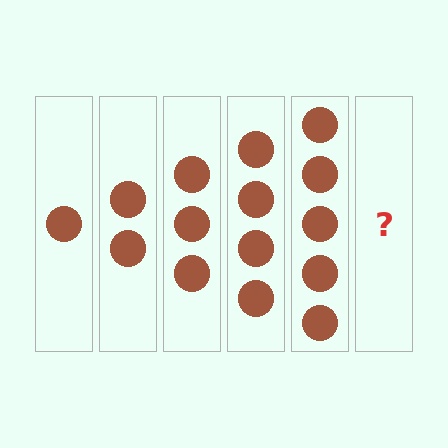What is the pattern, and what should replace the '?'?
The pattern is that each step adds one more circle. The '?' should be 6 circles.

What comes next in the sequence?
The next element should be 6 circles.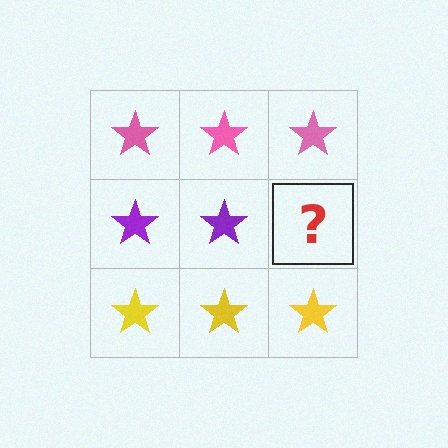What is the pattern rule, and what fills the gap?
The rule is that each row has a consistent color. The gap should be filled with a purple star.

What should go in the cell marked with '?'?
The missing cell should contain a purple star.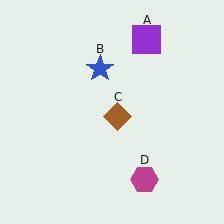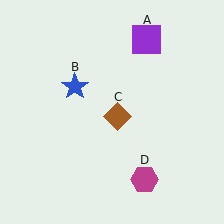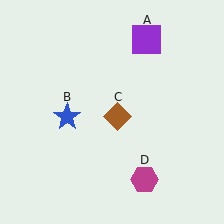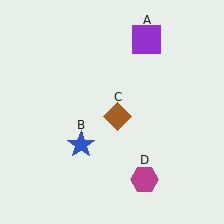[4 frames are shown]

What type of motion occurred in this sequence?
The blue star (object B) rotated counterclockwise around the center of the scene.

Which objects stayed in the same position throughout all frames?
Purple square (object A) and brown diamond (object C) and magenta hexagon (object D) remained stationary.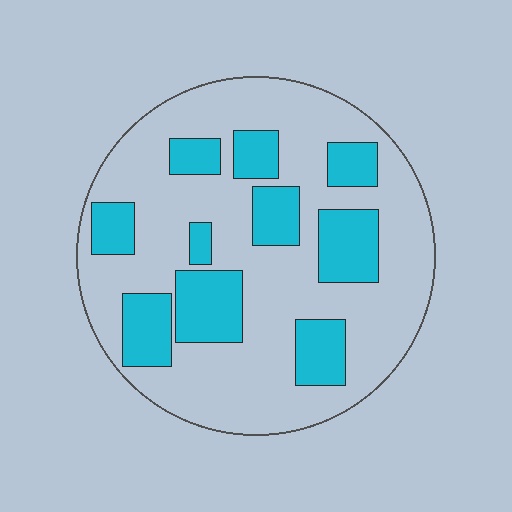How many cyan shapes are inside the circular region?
10.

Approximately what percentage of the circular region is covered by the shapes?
Approximately 30%.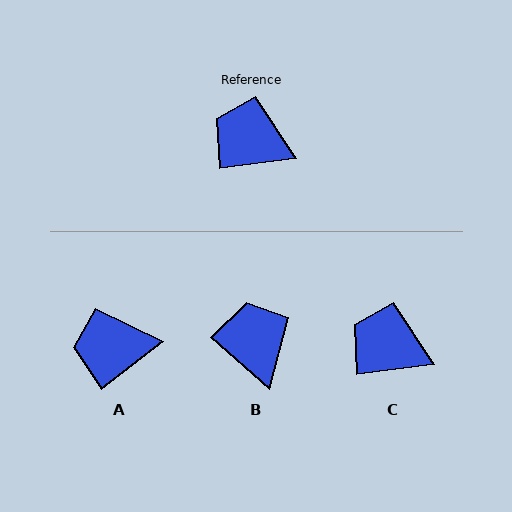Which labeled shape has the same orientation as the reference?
C.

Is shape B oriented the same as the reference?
No, it is off by about 48 degrees.